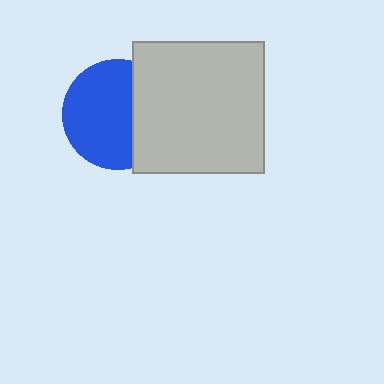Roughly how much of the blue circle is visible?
Most of it is visible (roughly 65%).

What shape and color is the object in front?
The object in front is a light gray square.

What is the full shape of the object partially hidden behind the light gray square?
The partially hidden object is a blue circle.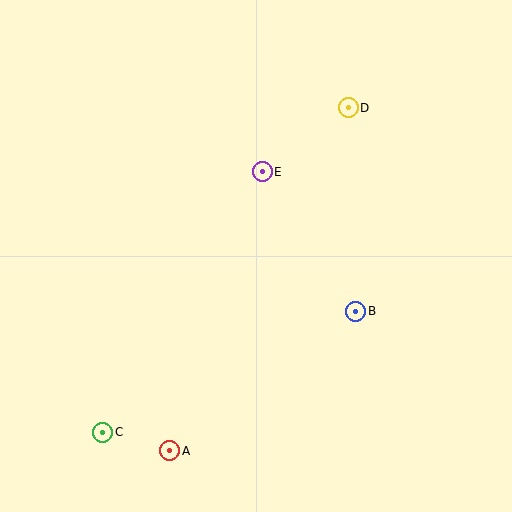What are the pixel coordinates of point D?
Point D is at (348, 108).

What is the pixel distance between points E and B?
The distance between E and B is 168 pixels.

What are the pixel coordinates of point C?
Point C is at (103, 432).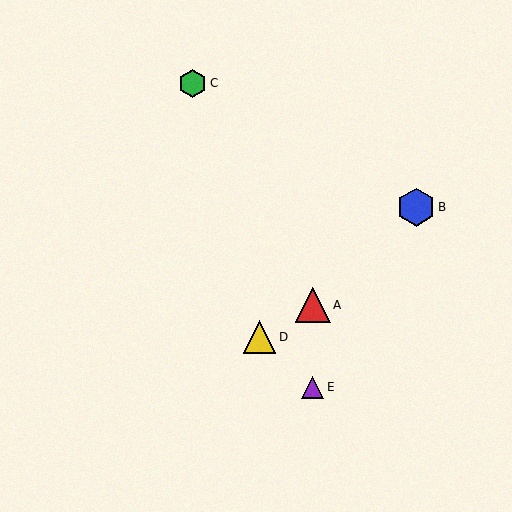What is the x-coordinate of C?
Object C is at x≈193.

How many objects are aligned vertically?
2 objects (A, E) are aligned vertically.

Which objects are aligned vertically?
Objects A, E are aligned vertically.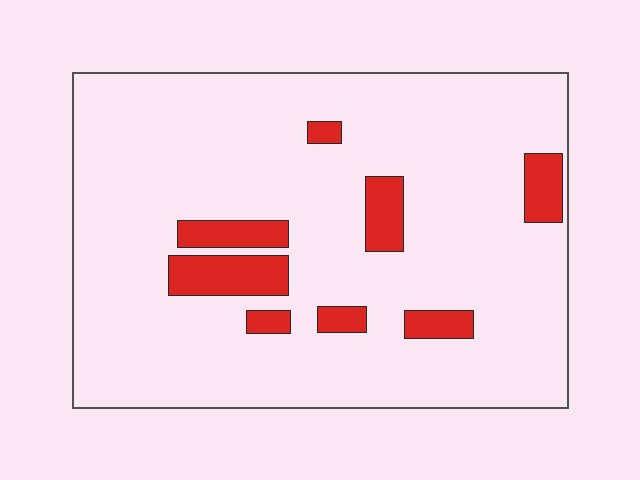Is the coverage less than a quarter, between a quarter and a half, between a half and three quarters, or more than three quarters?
Less than a quarter.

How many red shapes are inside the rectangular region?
8.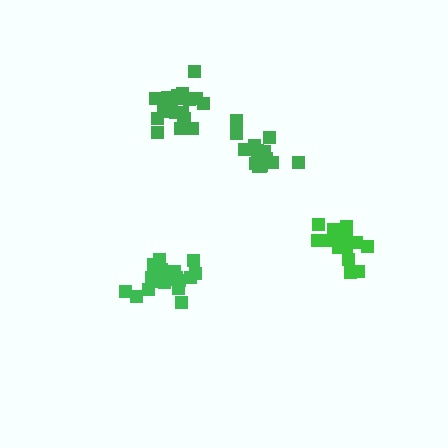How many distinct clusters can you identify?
There are 4 distinct clusters.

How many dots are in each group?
Group 1: 20 dots, Group 2: 17 dots, Group 3: 15 dots, Group 4: 19 dots (71 total).